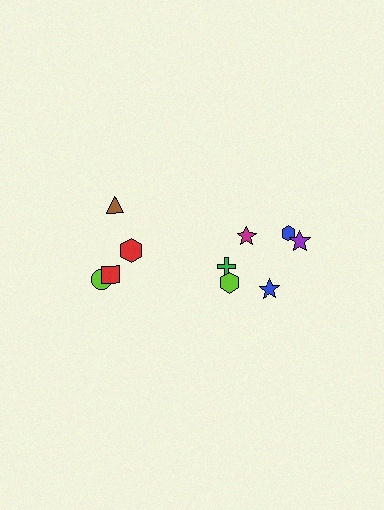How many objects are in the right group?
There are 6 objects.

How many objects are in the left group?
There are 4 objects.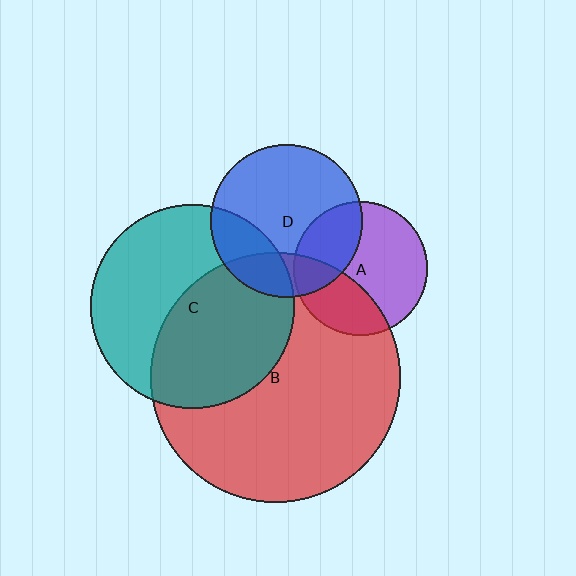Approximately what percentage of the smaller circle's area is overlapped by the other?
Approximately 50%.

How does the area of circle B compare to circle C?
Approximately 1.5 times.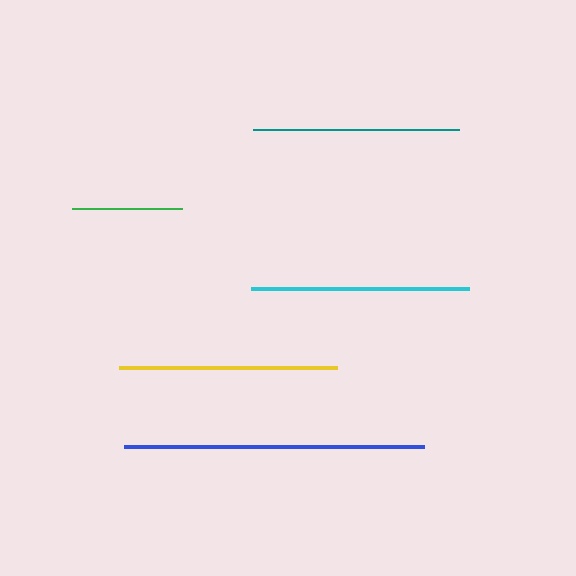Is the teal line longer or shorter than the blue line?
The blue line is longer than the teal line.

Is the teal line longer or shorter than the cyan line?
The cyan line is longer than the teal line.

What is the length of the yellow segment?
The yellow segment is approximately 218 pixels long.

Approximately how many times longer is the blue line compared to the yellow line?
The blue line is approximately 1.4 times the length of the yellow line.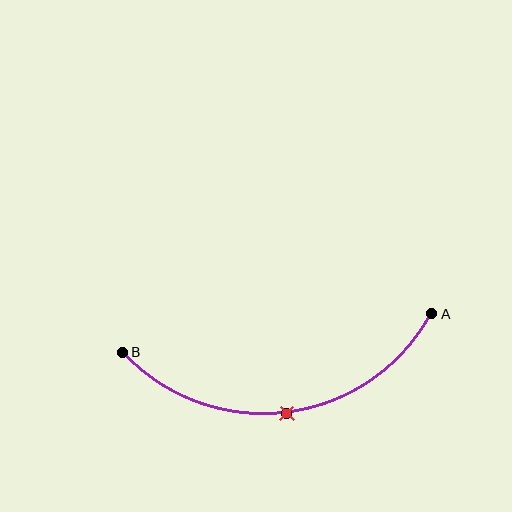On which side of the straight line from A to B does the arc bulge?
The arc bulges below the straight line connecting A and B.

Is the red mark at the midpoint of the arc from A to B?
Yes. The red mark lies on the arc at equal arc-length from both A and B — it is the arc midpoint.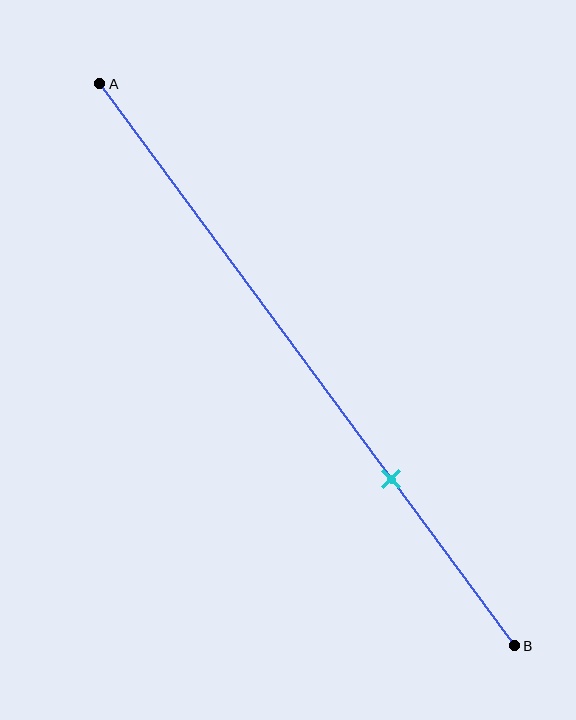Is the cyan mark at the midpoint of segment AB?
No, the mark is at about 70% from A, not at the 50% midpoint.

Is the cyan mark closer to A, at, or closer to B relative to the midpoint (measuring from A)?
The cyan mark is closer to point B than the midpoint of segment AB.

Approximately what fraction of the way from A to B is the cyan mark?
The cyan mark is approximately 70% of the way from A to B.